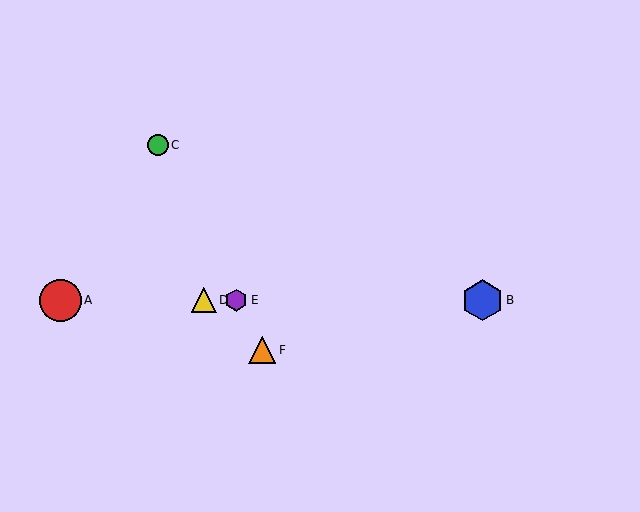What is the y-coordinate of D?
Object D is at y≈300.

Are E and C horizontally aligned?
No, E is at y≈300 and C is at y≈145.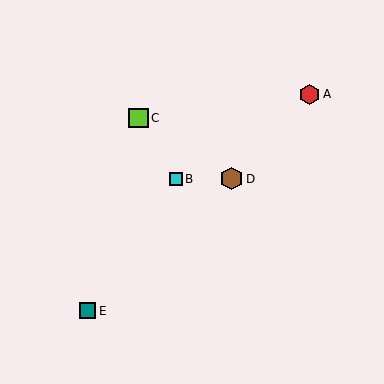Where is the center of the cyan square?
The center of the cyan square is at (176, 179).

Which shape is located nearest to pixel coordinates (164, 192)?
The cyan square (labeled B) at (176, 179) is nearest to that location.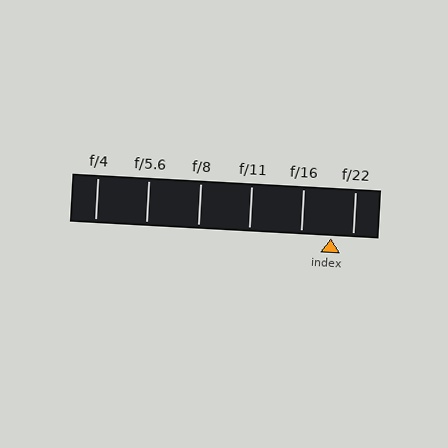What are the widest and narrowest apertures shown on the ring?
The widest aperture shown is f/4 and the narrowest is f/22.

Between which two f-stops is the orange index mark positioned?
The index mark is between f/16 and f/22.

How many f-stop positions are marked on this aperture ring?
There are 6 f-stop positions marked.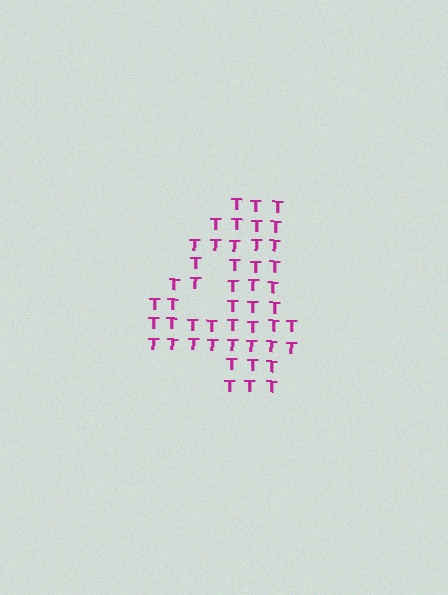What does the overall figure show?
The overall figure shows the digit 4.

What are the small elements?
The small elements are letter T's.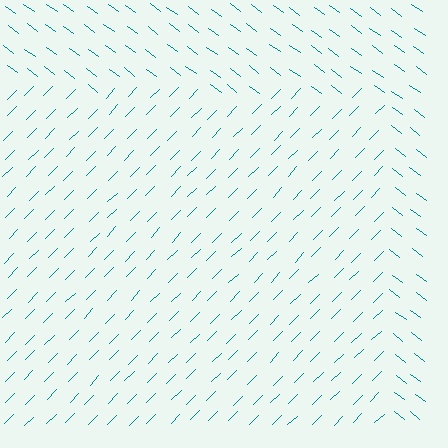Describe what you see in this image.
The image is filled with small teal line segments. A rectangle region in the image has lines oriented differently from the surrounding lines, creating a visible texture boundary.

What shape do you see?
I see a rectangle.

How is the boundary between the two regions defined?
The boundary is defined purely by a change in line orientation (approximately 82 degrees difference). All lines are the same color and thickness.